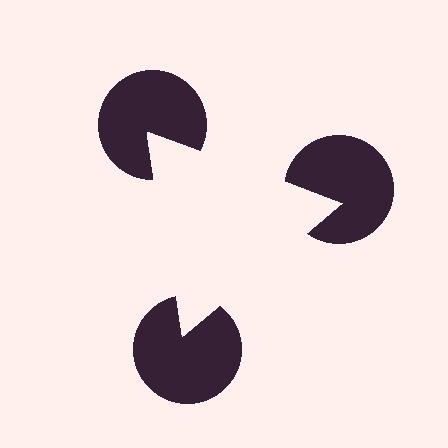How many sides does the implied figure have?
3 sides.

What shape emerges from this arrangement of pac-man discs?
An illusory triangle — its edges are inferred from the aligned wedge cuts in the pac-man discs, not physically drawn.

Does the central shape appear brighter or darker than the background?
It typically appears slightly brighter than the background, even though no actual brightness change is drawn.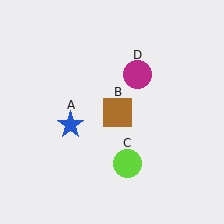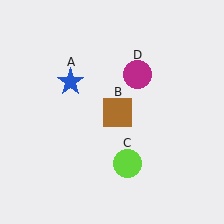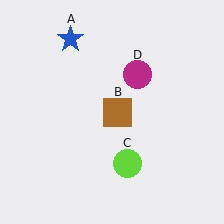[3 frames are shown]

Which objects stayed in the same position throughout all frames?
Brown square (object B) and lime circle (object C) and magenta circle (object D) remained stationary.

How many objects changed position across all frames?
1 object changed position: blue star (object A).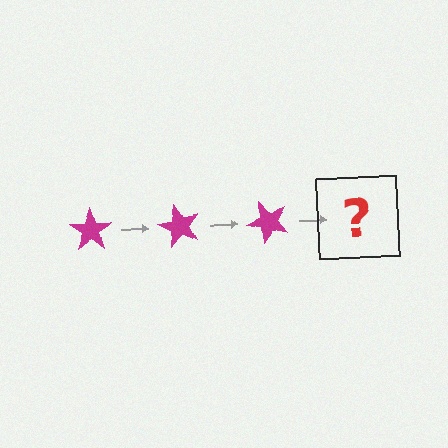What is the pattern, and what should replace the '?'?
The pattern is that the star rotates 60 degrees each step. The '?' should be a magenta star rotated 180 degrees.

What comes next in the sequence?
The next element should be a magenta star rotated 180 degrees.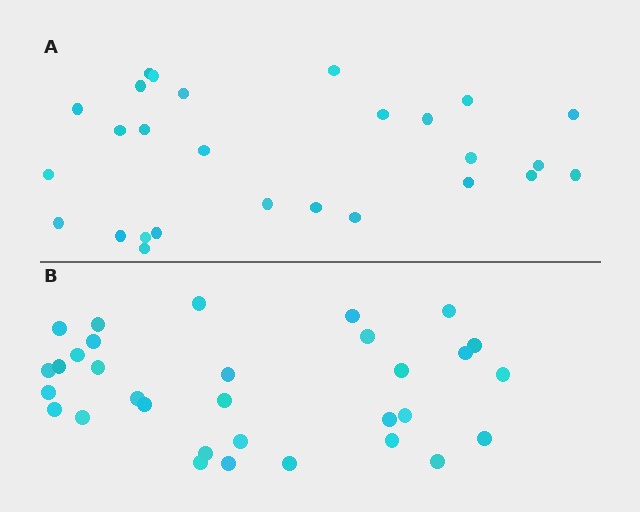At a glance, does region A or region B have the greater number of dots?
Region B (the bottom region) has more dots.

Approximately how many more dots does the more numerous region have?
Region B has about 5 more dots than region A.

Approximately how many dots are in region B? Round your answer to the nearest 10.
About 30 dots. (The exact count is 32, which rounds to 30.)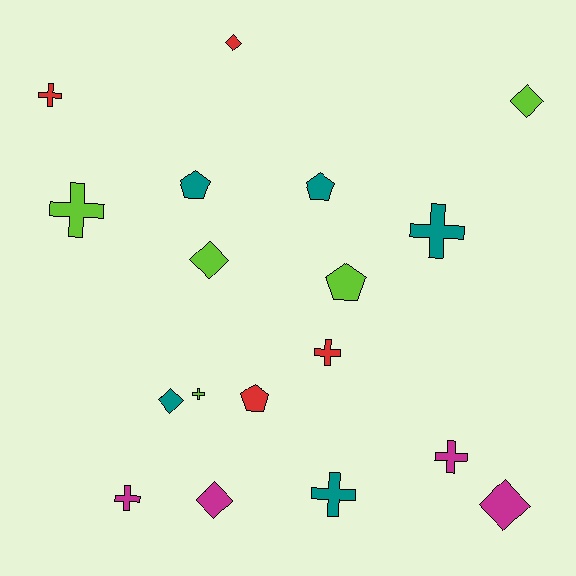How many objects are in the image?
There are 18 objects.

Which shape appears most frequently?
Cross, with 8 objects.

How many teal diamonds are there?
There is 1 teal diamond.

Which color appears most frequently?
Lime, with 5 objects.